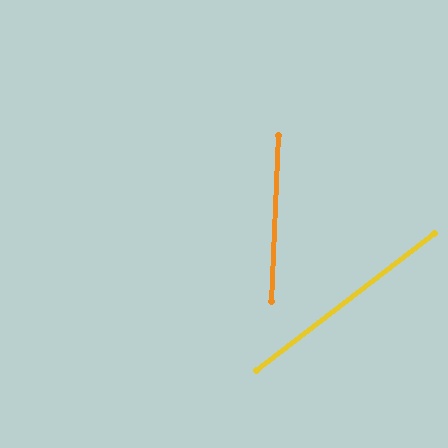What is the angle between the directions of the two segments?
Approximately 50 degrees.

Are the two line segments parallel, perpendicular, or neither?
Neither parallel nor perpendicular — they differ by about 50°.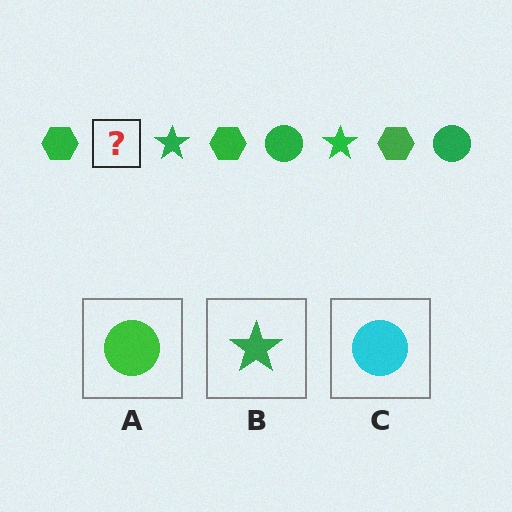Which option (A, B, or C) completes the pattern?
A.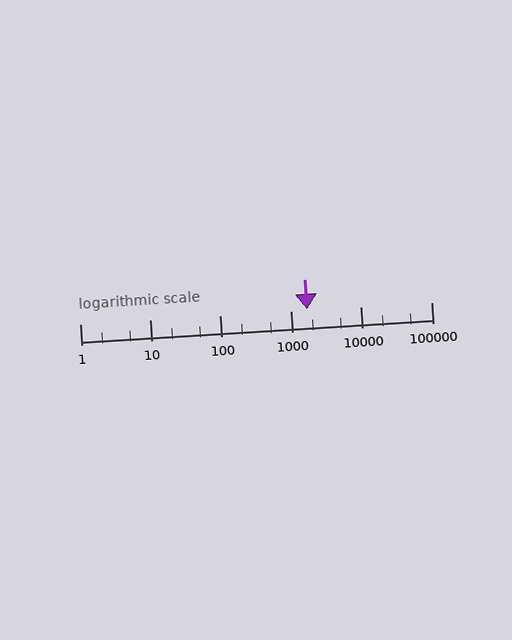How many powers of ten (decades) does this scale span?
The scale spans 5 decades, from 1 to 100000.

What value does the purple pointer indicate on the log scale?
The pointer indicates approximately 1700.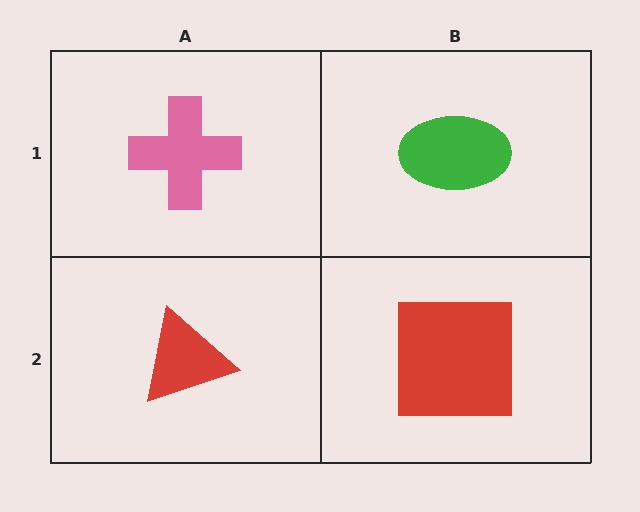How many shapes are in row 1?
2 shapes.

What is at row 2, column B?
A red square.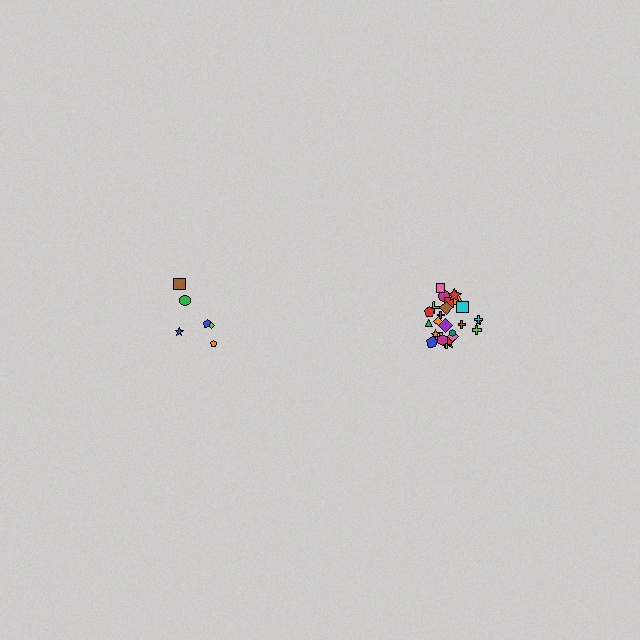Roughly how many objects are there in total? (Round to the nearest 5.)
Roughly 30 objects in total.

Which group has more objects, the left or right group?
The right group.